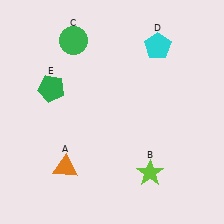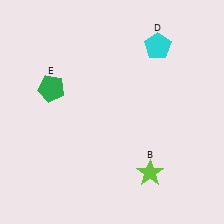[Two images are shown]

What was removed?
The orange triangle (A), the green circle (C) were removed in Image 2.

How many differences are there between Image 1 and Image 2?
There are 2 differences between the two images.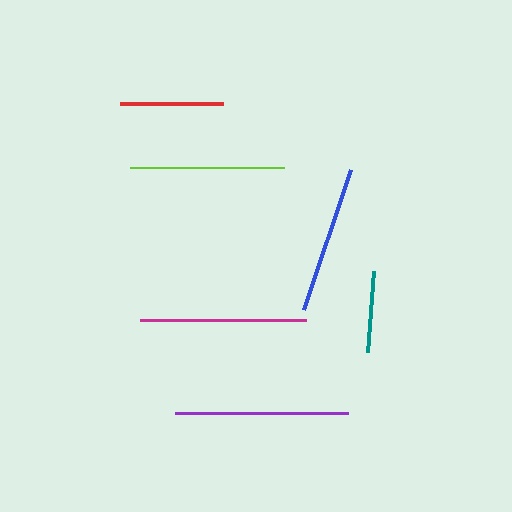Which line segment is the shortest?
The teal line is the shortest at approximately 82 pixels.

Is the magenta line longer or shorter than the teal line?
The magenta line is longer than the teal line.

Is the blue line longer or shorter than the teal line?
The blue line is longer than the teal line.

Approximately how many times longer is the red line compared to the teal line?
The red line is approximately 1.3 times the length of the teal line.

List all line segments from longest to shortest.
From longest to shortest: purple, magenta, lime, blue, red, teal.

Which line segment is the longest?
The purple line is the longest at approximately 173 pixels.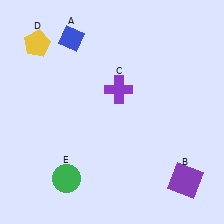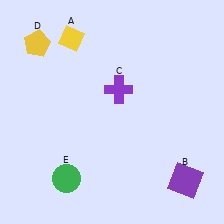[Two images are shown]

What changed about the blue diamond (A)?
In Image 1, A is blue. In Image 2, it changed to yellow.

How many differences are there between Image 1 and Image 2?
There is 1 difference between the two images.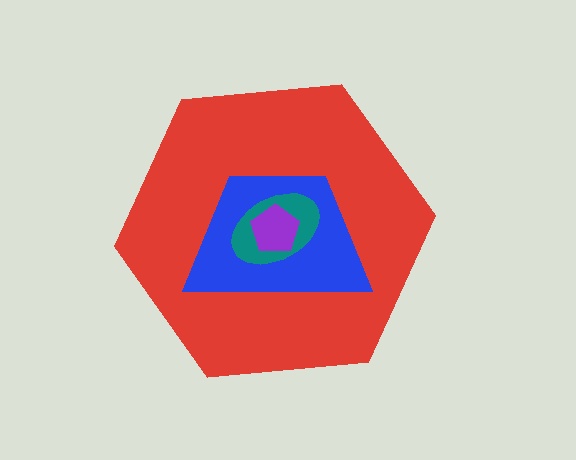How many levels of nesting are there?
4.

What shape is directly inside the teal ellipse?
The purple pentagon.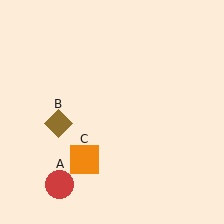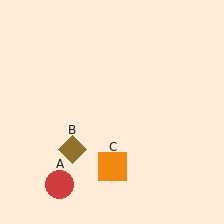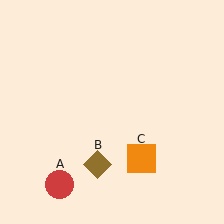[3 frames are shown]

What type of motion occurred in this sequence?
The brown diamond (object B), orange square (object C) rotated counterclockwise around the center of the scene.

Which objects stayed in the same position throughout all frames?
Red circle (object A) remained stationary.